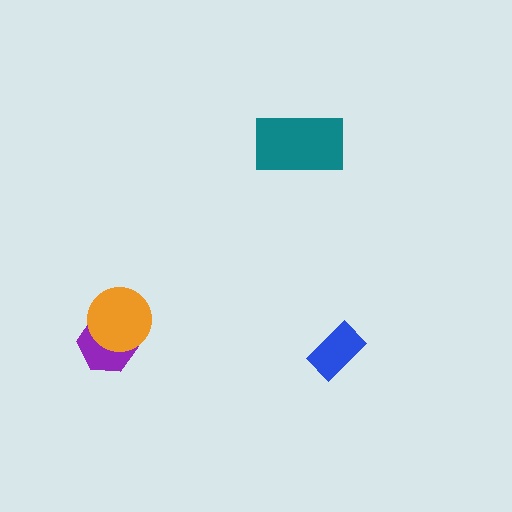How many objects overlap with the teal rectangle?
0 objects overlap with the teal rectangle.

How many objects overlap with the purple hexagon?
1 object overlaps with the purple hexagon.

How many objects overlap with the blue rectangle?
0 objects overlap with the blue rectangle.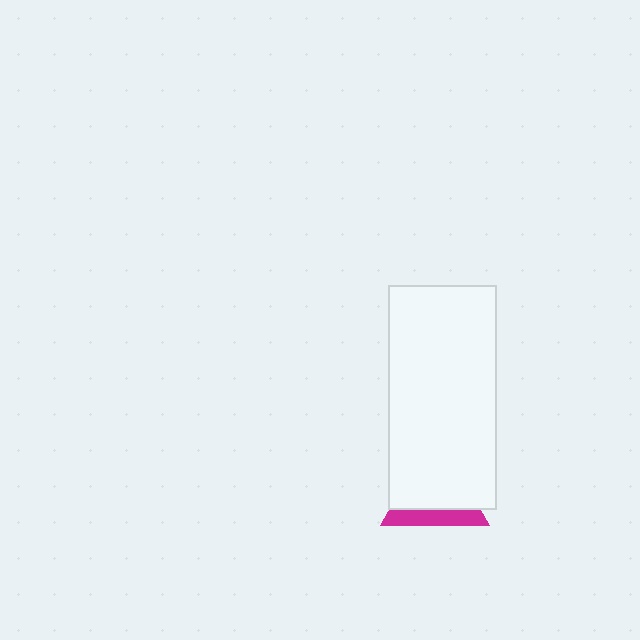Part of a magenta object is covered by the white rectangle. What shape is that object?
It is a triangle.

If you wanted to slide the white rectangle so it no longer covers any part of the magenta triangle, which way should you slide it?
Slide it up — that is the most direct way to separate the two shapes.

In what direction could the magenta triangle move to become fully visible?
The magenta triangle could move down. That would shift it out from behind the white rectangle entirely.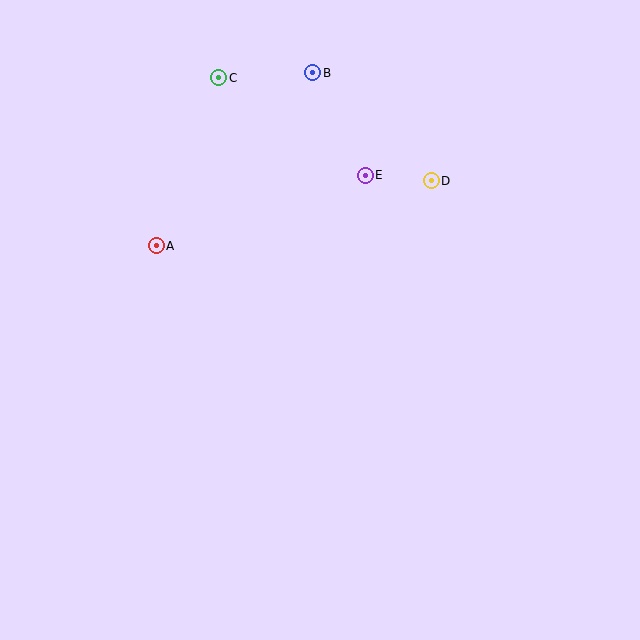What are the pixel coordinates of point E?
Point E is at (365, 175).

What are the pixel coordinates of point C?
Point C is at (219, 78).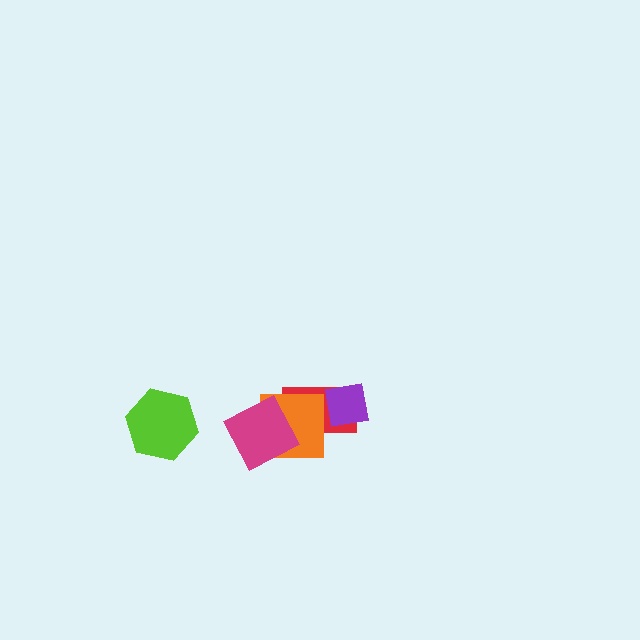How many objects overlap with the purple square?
1 object overlaps with the purple square.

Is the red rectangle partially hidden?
Yes, it is partially covered by another shape.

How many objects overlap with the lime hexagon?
0 objects overlap with the lime hexagon.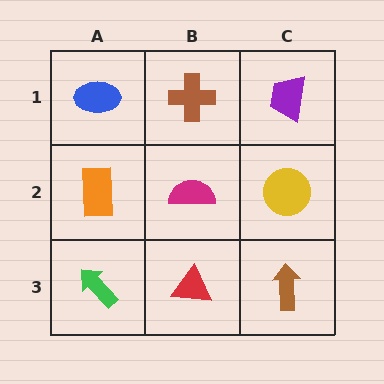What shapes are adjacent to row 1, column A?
An orange rectangle (row 2, column A), a brown cross (row 1, column B).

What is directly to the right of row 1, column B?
A purple trapezoid.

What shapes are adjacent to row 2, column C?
A purple trapezoid (row 1, column C), a brown arrow (row 3, column C), a magenta semicircle (row 2, column B).